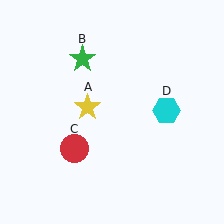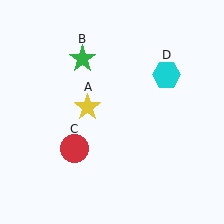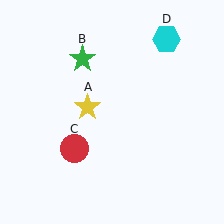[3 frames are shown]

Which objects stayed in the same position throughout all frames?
Yellow star (object A) and green star (object B) and red circle (object C) remained stationary.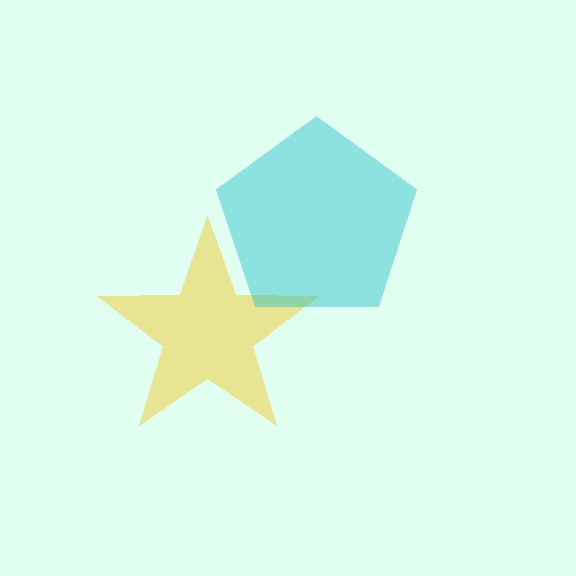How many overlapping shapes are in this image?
There are 2 overlapping shapes in the image.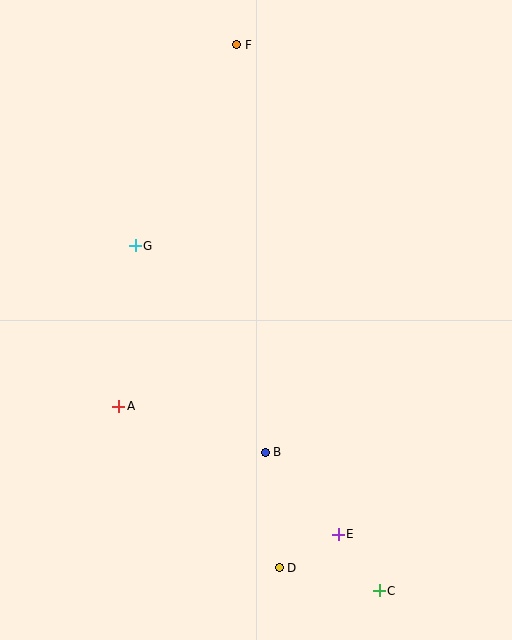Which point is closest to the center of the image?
Point B at (265, 452) is closest to the center.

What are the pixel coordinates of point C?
Point C is at (379, 591).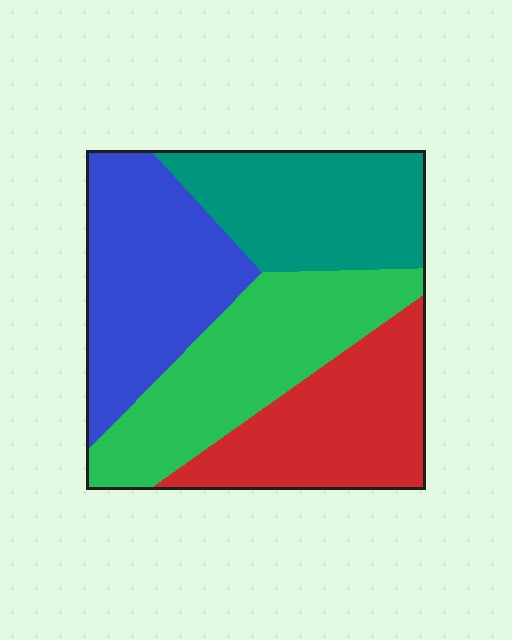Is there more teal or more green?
Green.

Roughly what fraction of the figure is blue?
Blue covers around 25% of the figure.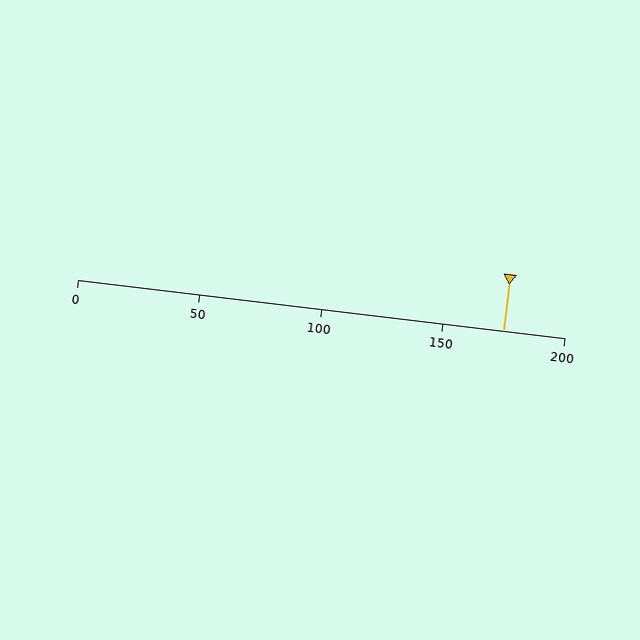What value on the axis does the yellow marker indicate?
The marker indicates approximately 175.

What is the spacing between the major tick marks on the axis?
The major ticks are spaced 50 apart.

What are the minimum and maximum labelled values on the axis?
The axis runs from 0 to 200.